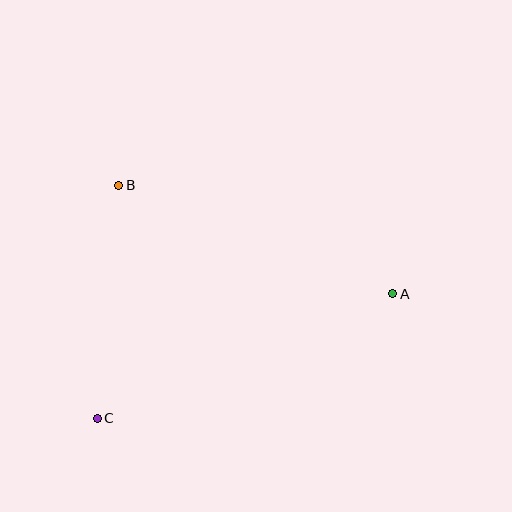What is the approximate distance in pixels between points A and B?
The distance between A and B is approximately 295 pixels.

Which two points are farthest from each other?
Points A and C are farthest from each other.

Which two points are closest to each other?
Points B and C are closest to each other.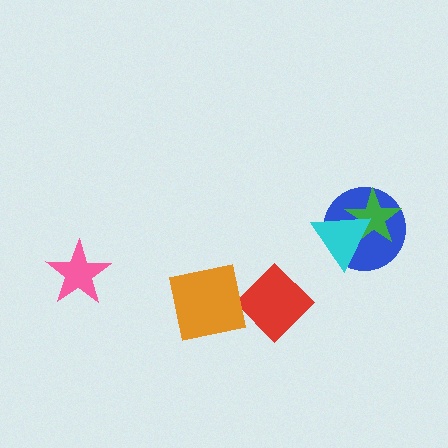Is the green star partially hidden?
Yes, it is partially covered by another shape.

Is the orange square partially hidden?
No, no other shape covers it.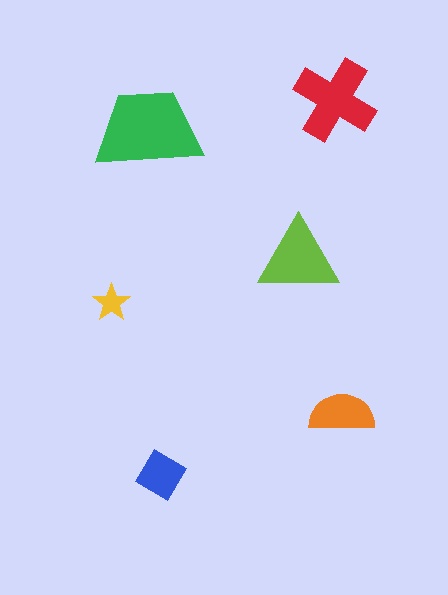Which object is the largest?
The green trapezoid.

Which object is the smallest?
The yellow star.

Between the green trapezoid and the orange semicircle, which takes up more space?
The green trapezoid.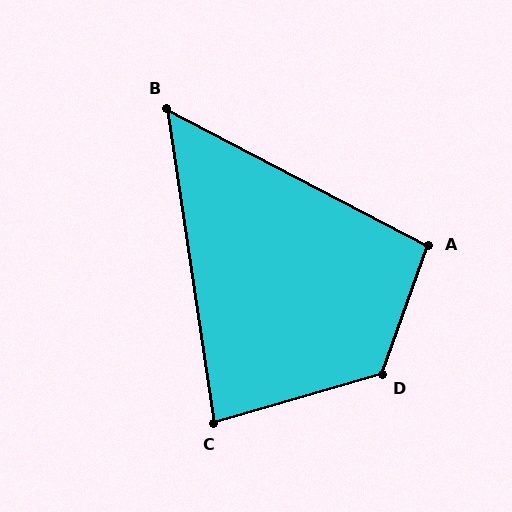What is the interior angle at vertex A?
Approximately 98 degrees (obtuse).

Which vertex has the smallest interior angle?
B, at approximately 54 degrees.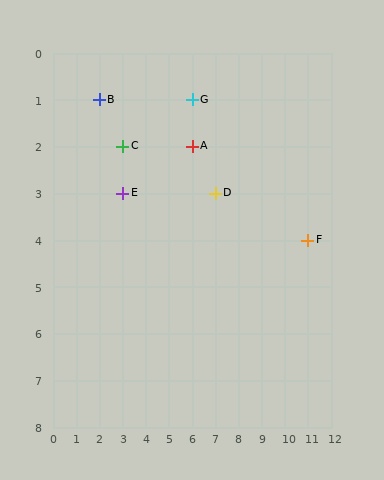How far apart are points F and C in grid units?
Points F and C are 8 columns and 2 rows apart (about 8.2 grid units diagonally).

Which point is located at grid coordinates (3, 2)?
Point C is at (3, 2).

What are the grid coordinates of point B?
Point B is at grid coordinates (2, 1).